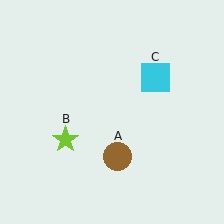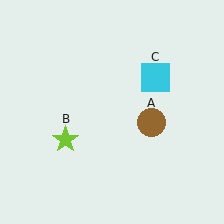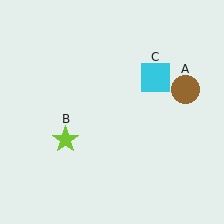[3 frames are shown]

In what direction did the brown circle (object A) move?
The brown circle (object A) moved up and to the right.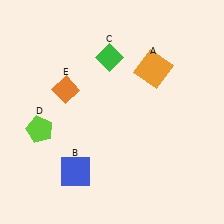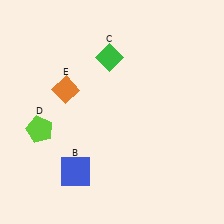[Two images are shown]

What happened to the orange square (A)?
The orange square (A) was removed in Image 2. It was in the top-right area of Image 1.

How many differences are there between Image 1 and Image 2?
There is 1 difference between the two images.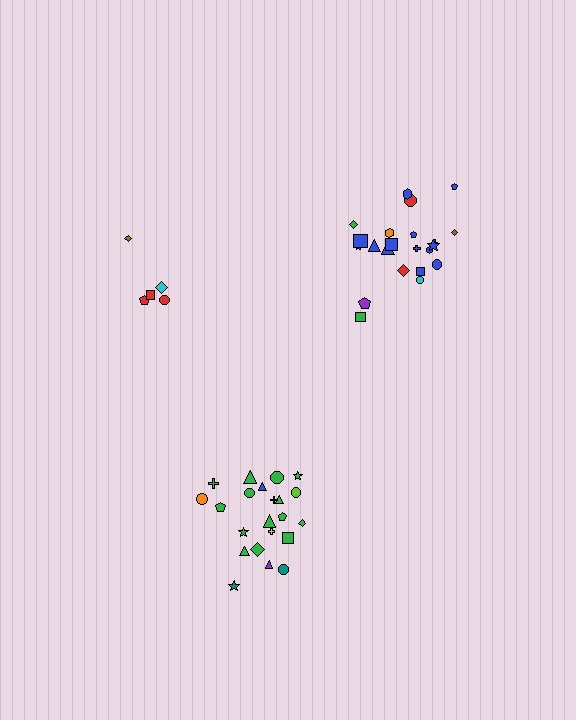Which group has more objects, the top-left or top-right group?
The top-right group.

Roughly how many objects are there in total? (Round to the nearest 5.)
Roughly 50 objects in total.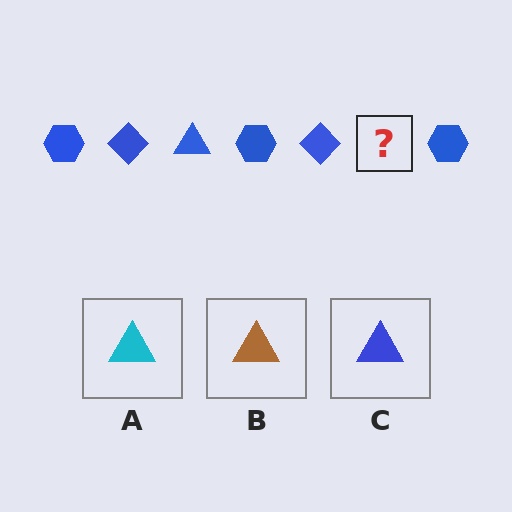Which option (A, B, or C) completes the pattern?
C.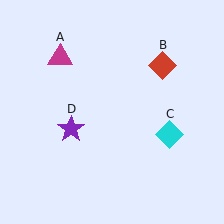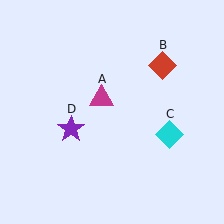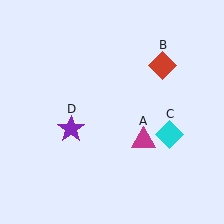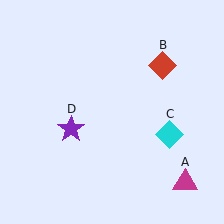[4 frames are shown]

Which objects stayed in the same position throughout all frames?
Red diamond (object B) and cyan diamond (object C) and purple star (object D) remained stationary.